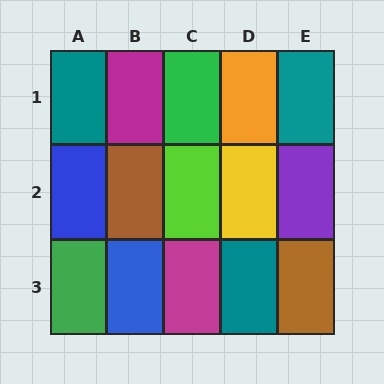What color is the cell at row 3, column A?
Green.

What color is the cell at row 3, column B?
Blue.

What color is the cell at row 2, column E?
Purple.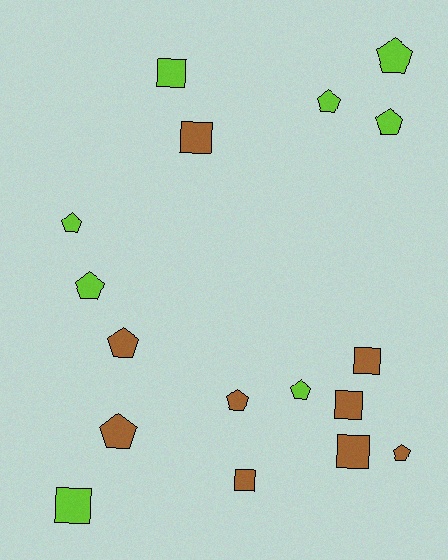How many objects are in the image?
There are 17 objects.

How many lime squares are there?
There are 2 lime squares.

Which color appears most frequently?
Brown, with 9 objects.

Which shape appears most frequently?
Pentagon, with 10 objects.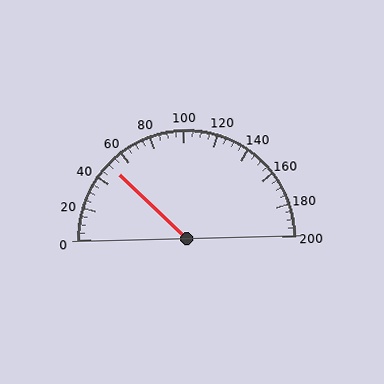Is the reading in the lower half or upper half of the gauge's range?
The reading is in the lower half of the range (0 to 200).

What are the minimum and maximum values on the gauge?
The gauge ranges from 0 to 200.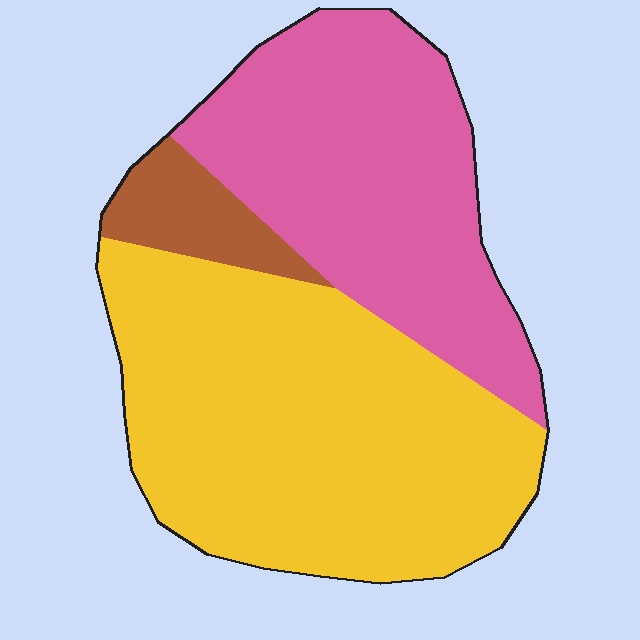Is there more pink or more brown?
Pink.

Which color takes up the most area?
Yellow, at roughly 55%.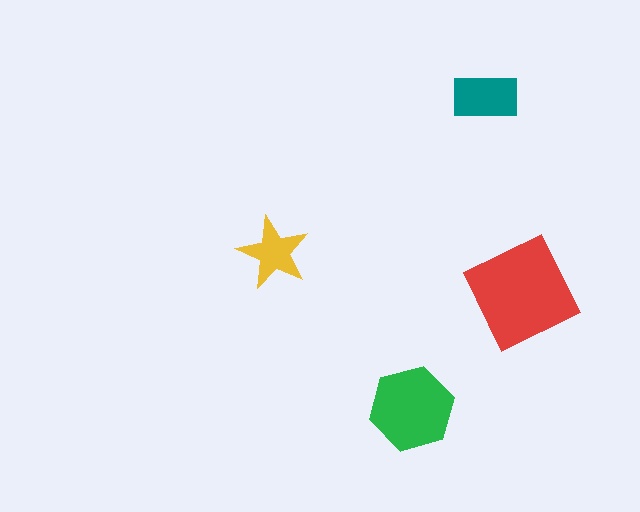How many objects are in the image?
There are 4 objects in the image.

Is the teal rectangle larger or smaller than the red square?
Smaller.